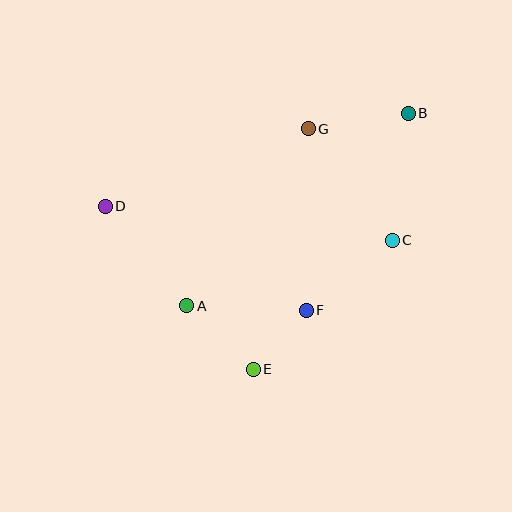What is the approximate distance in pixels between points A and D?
The distance between A and D is approximately 129 pixels.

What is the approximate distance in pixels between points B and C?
The distance between B and C is approximately 128 pixels.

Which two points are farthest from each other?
Points B and D are farthest from each other.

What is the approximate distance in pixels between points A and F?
The distance between A and F is approximately 120 pixels.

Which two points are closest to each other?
Points E and F are closest to each other.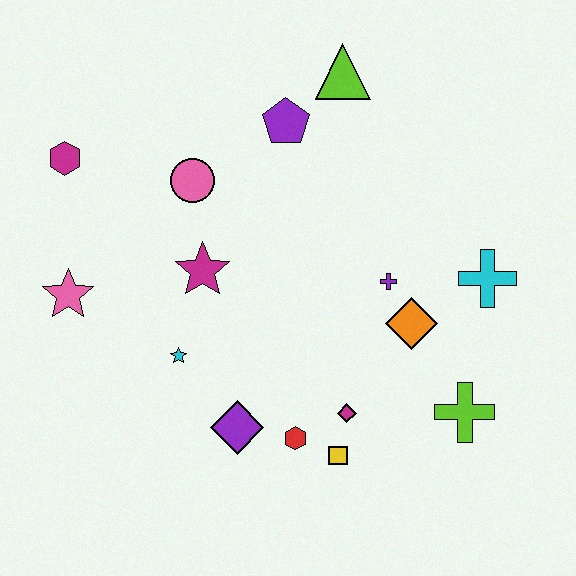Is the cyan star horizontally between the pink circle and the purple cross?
No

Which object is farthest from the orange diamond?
The magenta hexagon is farthest from the orange diamond.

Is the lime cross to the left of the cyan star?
No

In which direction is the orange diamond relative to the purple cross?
The orange diamond is below the purple cross.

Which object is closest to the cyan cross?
The orange diamond is closest to the cyan cross.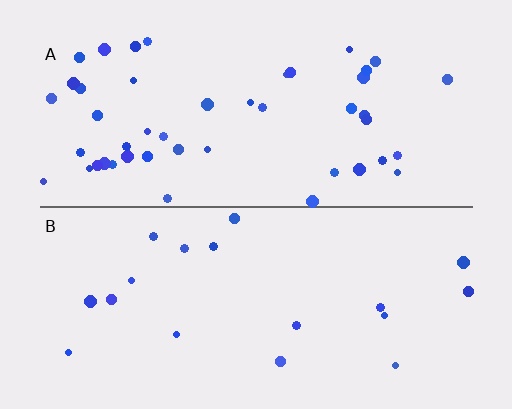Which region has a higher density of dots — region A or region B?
A (the top).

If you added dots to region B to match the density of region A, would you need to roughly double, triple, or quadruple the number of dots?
Approximately triple.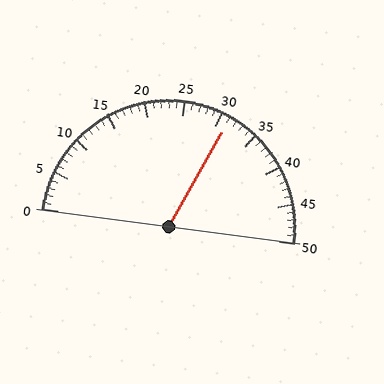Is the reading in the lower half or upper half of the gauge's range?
The reading is in the upper half of the range (0 to 50).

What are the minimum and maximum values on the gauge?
The gauge ranges from 0 to 50.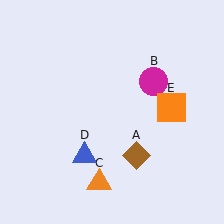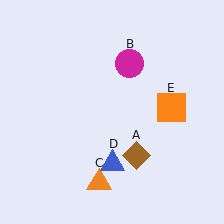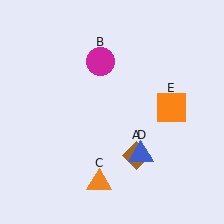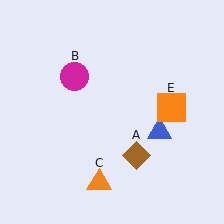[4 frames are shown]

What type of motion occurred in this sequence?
The magenta circle (object B), blue triangle (object D) rotated counterclockwise around the center of the scene.